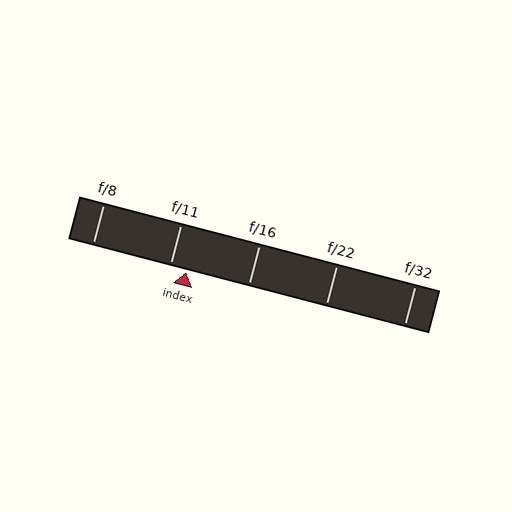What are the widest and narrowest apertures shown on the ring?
The widest aperture shown is f/8 and the narrowest is f/32.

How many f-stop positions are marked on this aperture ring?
There are 5 f-stop positions marked.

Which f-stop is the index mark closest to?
The index mark is closest to f/11.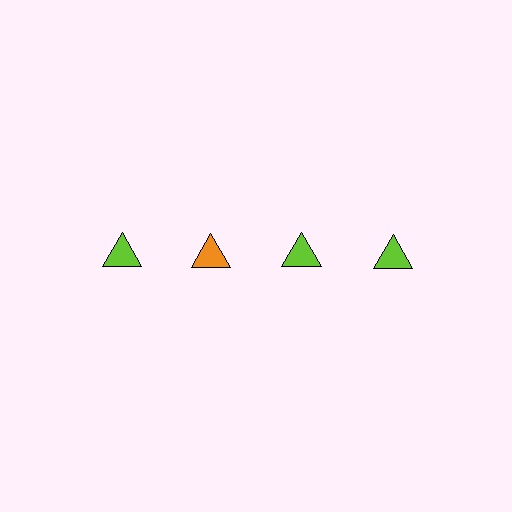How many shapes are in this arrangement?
There are 4 shapes arranged in a grid pattern.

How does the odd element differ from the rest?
It has a different color: orange instead of lime.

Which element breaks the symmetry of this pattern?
The orange triangle in the top row, second from left column breaks the symmetry. All other shapes are lime triangles.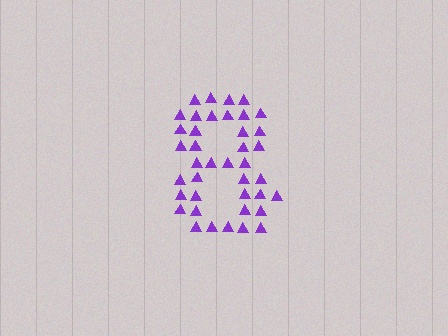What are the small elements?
The small elements are triangles.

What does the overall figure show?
The overall figure shows the digit 8.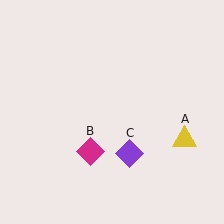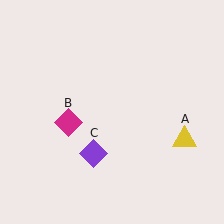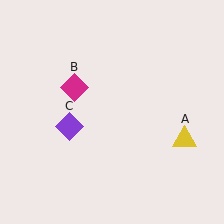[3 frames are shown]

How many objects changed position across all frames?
2 objects changed position: magenta diamond (object B), purple diamond (object C).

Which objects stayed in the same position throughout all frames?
Yellow triangle (object A) remained stationary.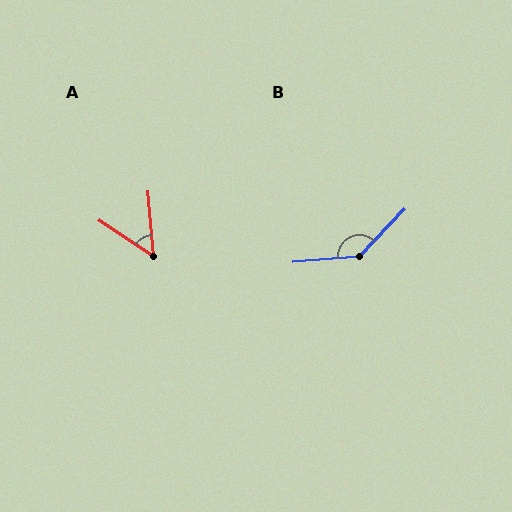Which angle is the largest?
B, at approximately 138 degrees.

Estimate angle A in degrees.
Approximately 52 degrees.